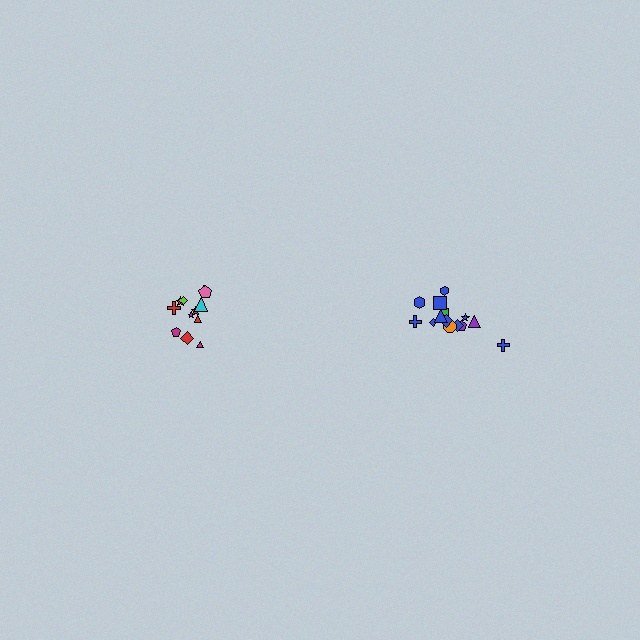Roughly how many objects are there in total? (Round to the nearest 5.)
Roughly 25 objects in total.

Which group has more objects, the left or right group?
The right group.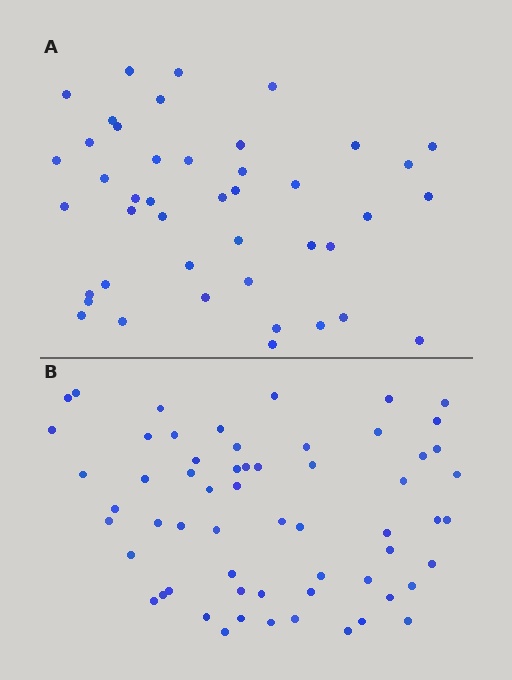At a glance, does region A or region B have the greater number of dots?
Region B (the bottom region) has more dots.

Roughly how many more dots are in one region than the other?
Region B has approximately 15 more dots than region A.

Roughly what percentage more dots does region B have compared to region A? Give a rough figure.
About 40% more.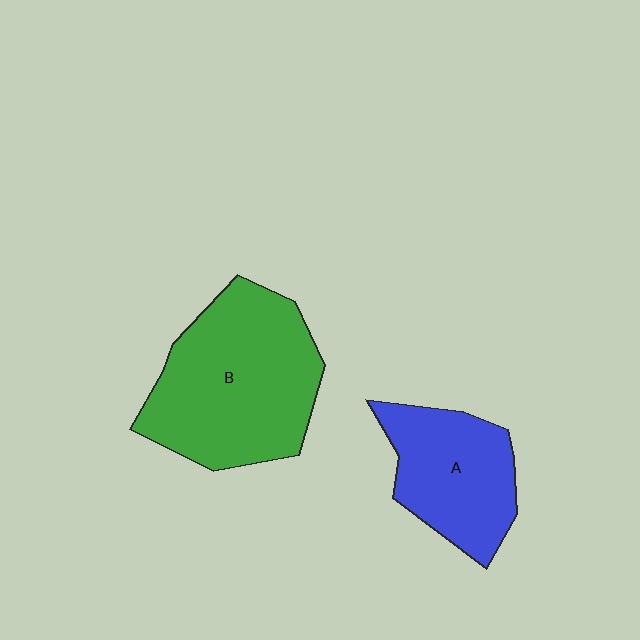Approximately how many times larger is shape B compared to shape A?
Approximately 1.6 times.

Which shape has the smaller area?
Shape A (blue).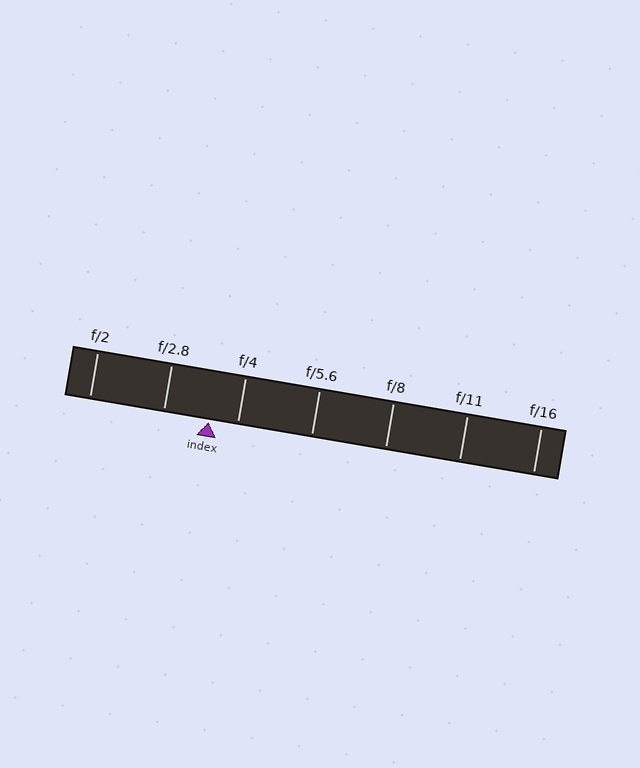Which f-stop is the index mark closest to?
The index mark is closest to f/4.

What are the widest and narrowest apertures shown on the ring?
The widest aperture shown is f/2 and the narrowest is f/16.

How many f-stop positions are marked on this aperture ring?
There are 7 f-stop positions marked.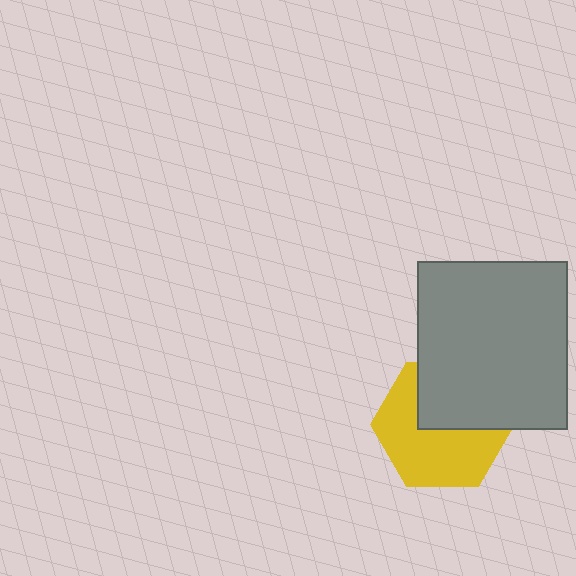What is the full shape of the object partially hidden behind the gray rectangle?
The partially hidden object is a yellow hexagon.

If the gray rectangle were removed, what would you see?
You would see the complete yellow hexagon.